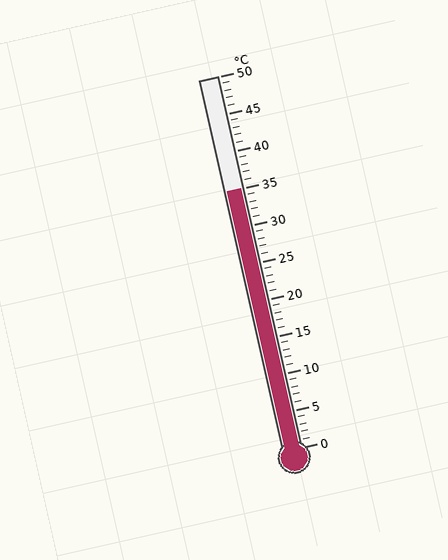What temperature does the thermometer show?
The thermometer shows approximately 35°C.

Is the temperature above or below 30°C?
The temperature is above 30°C.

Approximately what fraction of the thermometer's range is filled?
The thermometer is filled to approximately 70% of its range.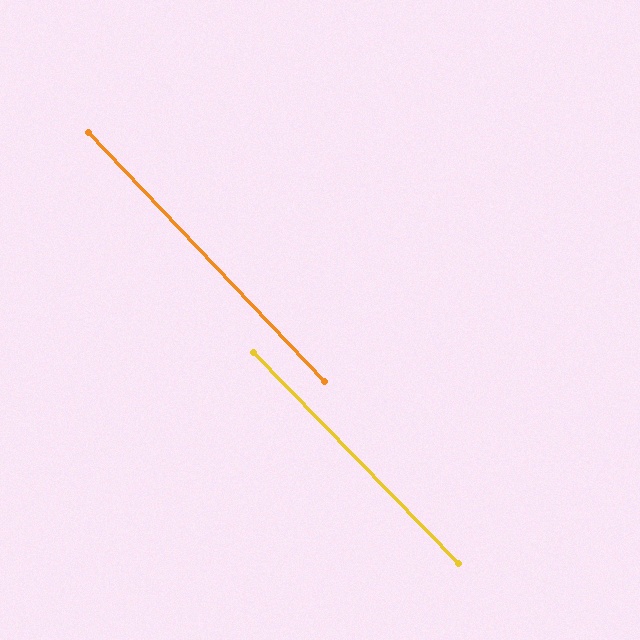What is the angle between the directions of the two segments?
Approximately 1 degree.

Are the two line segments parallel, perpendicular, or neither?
Parallel — their directions differ by only 0.7°.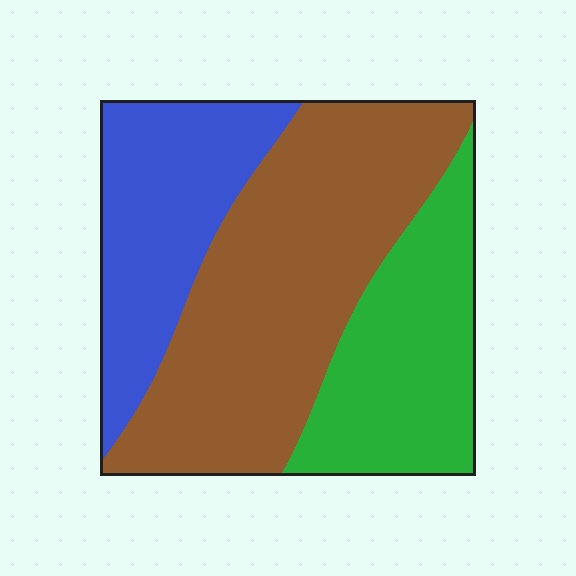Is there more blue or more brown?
Brown.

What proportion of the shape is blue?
Blue covers about 25% of the shape.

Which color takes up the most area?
Brown, at roughly 50%.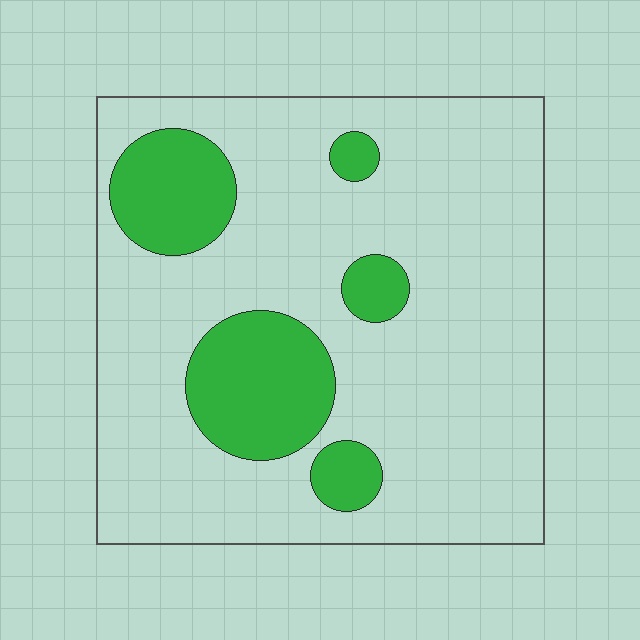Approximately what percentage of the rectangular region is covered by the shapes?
Approximately 20%.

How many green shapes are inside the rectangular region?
5.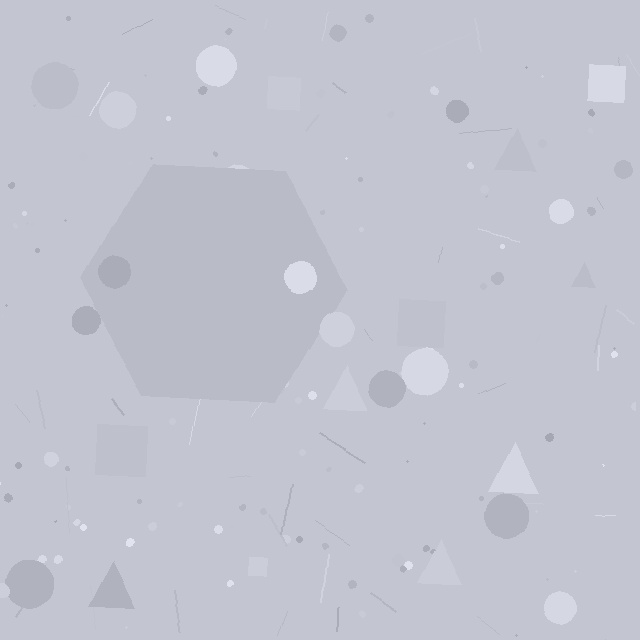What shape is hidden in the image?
A hexagon is hidden in the image.